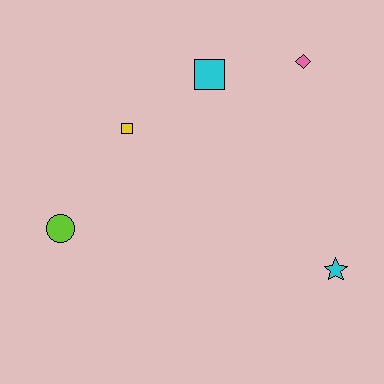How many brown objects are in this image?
There are no brown objects.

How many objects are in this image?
There are 5 objects.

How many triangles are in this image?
There are no triangles.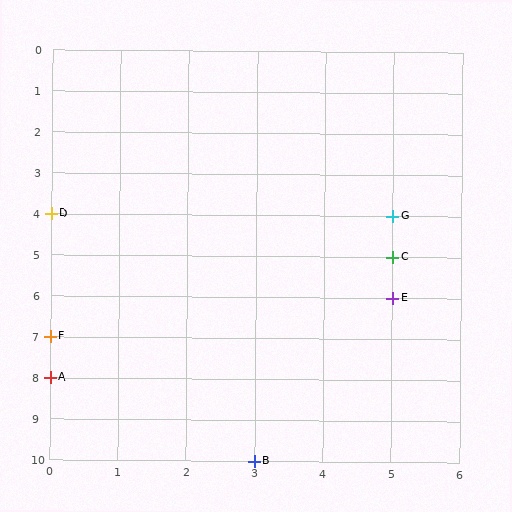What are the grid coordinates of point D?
Point D is at grid coordinates (0, 4).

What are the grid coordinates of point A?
Point A is at grid coordinates (0, 8).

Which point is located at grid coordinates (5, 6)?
Point E is at (5, 6).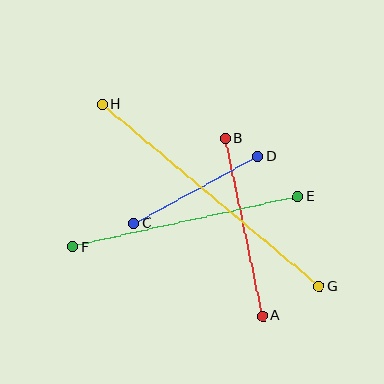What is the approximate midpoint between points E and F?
The midpoint is at approximately (185, 222) pixels.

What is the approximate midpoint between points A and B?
The midpoint is at approximately (244, 227) pixels.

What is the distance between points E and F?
The distance is approximately 231 pixels.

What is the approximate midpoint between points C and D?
The midpoint is at approximately (196, 190) pixels.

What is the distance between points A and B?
The distance is approximately 181 pixels.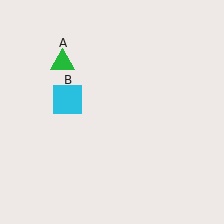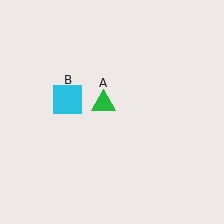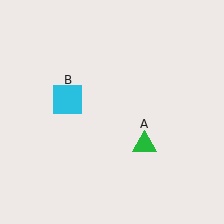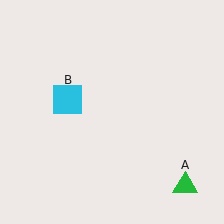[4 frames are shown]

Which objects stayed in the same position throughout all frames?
Cyan square (object B) remained stationary.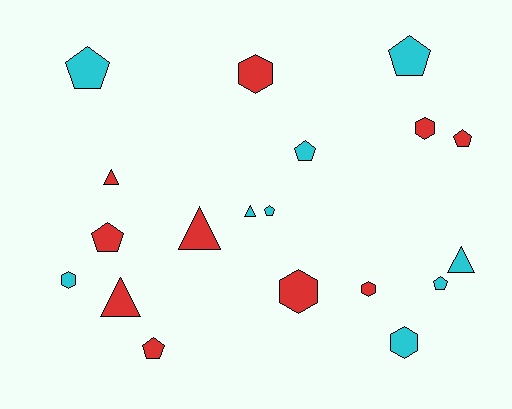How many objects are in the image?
There are 19 objects.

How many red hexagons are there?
There are 4 red hexagons.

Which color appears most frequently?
Red, with 10 objects.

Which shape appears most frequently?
Pentagon, with 8 objects.